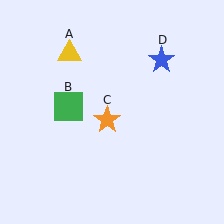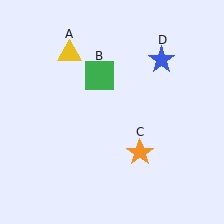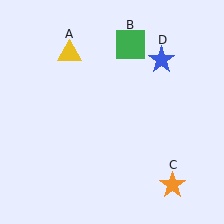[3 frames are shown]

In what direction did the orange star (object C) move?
The orange star (object C) moved down and to the right.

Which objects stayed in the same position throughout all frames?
Yellow triangle (object A) and blue star (object D) remained stationary.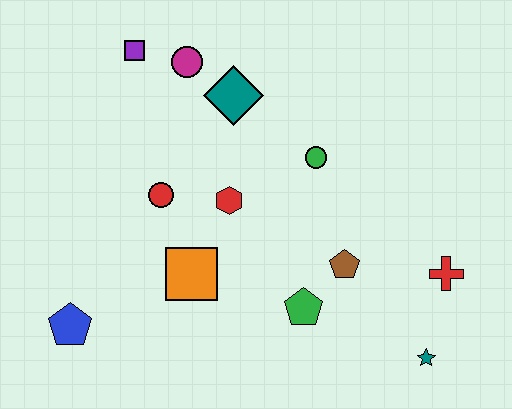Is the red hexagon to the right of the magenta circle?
Yes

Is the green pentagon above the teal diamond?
No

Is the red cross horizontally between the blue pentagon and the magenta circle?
No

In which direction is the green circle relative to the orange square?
The green circle is to the right of the orange square.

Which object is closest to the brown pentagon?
The green pentagon is closest to the brown pentagon.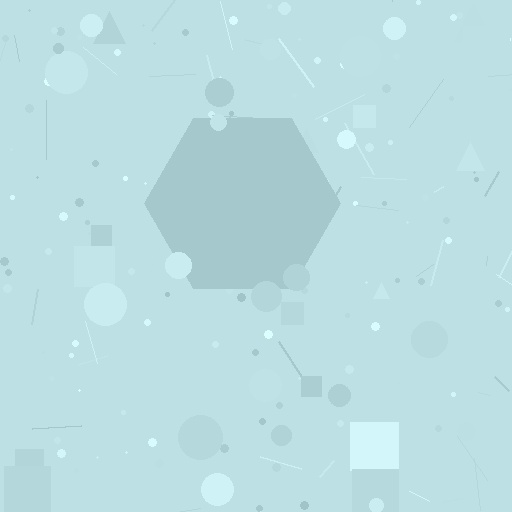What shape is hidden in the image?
A hexagon is hidden in the image.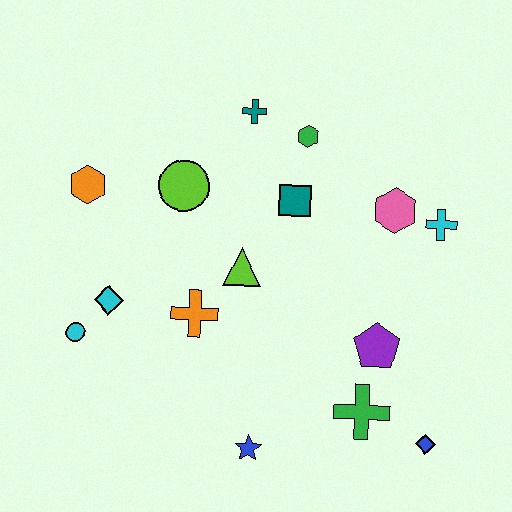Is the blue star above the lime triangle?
No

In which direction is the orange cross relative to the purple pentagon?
The orange cross is to the left of the purple pentagon.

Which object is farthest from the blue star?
The teal cross is farthest from the blue star.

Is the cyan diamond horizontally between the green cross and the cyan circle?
Yes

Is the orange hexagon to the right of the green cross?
No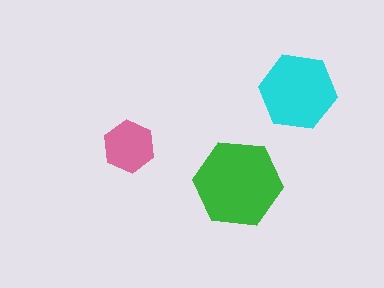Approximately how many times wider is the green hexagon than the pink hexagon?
About 1.5 times wider.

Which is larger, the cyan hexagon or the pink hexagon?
The cyan one.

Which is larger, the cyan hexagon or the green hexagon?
The green one.